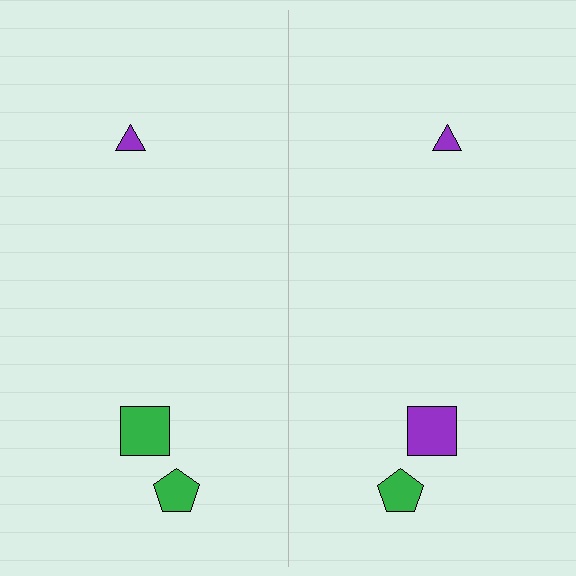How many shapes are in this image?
There are 6 shapes in this image.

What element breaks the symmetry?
The purple square on the right side breaks the symmetry — its mirror counterpart is green.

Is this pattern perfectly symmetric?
No, the pattern is not perfectly symmetric. The purple square on the right side breaks the symmetry — its mirror counterpart is green.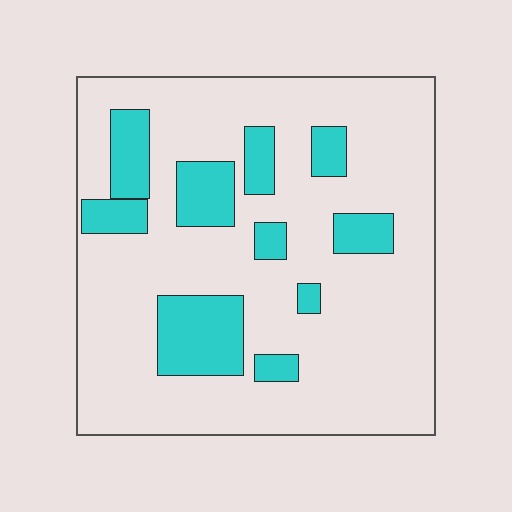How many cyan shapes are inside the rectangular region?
10.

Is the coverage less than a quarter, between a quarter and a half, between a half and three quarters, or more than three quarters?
Less than a quarter.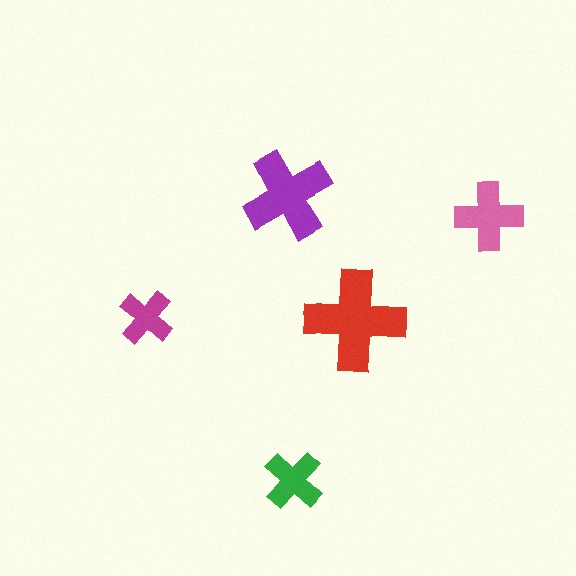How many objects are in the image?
There are 5 objects in the image.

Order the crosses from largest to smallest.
the red one, the purple one, the pink one, the green one, the magenta one.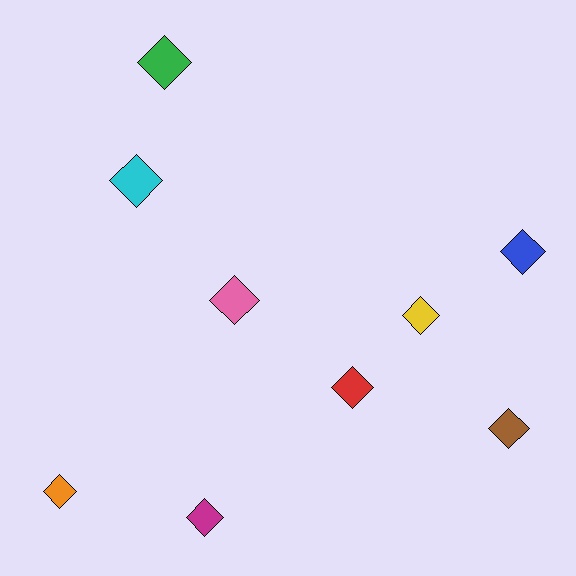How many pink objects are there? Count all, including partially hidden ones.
There is 1 pink object.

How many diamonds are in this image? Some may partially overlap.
There are 9 diamonds.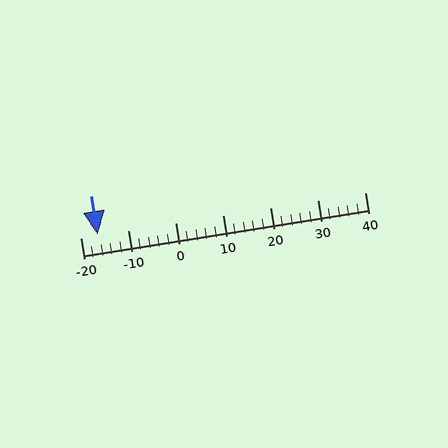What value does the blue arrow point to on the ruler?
The blue arrow points to approximately -16.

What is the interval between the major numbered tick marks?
The major tick marks are spaced 10 units apart.